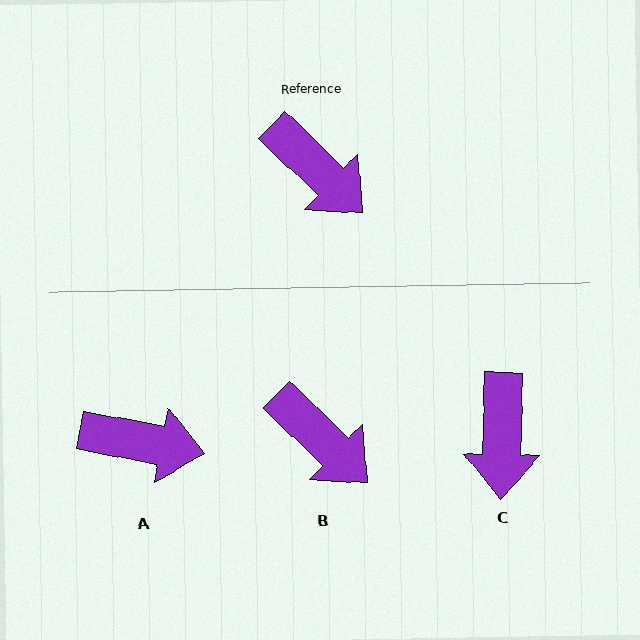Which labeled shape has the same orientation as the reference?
B.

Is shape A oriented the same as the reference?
No, it is off by about 33 degrees.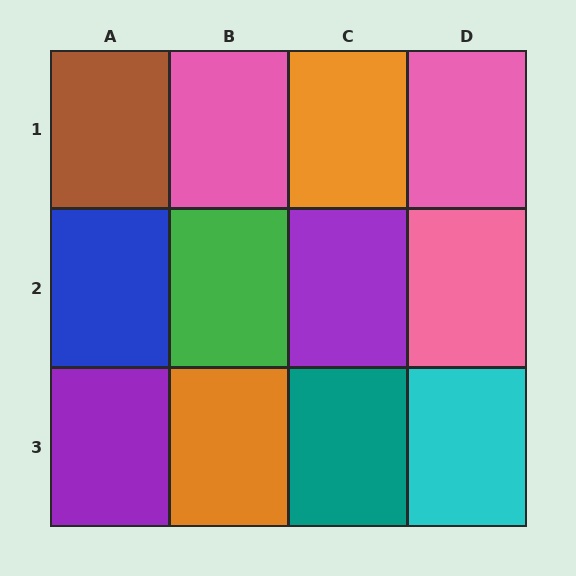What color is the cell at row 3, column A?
Purple.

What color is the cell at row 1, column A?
Brown.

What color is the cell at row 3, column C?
Teal.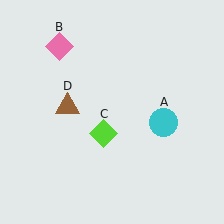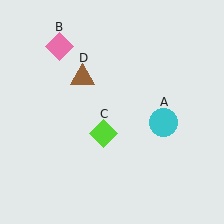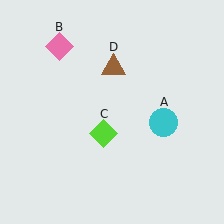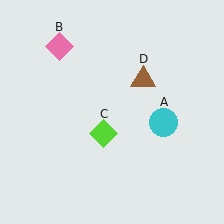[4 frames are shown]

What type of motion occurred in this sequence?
The brown triangle (object D) rotated clockwise around the center of the scene.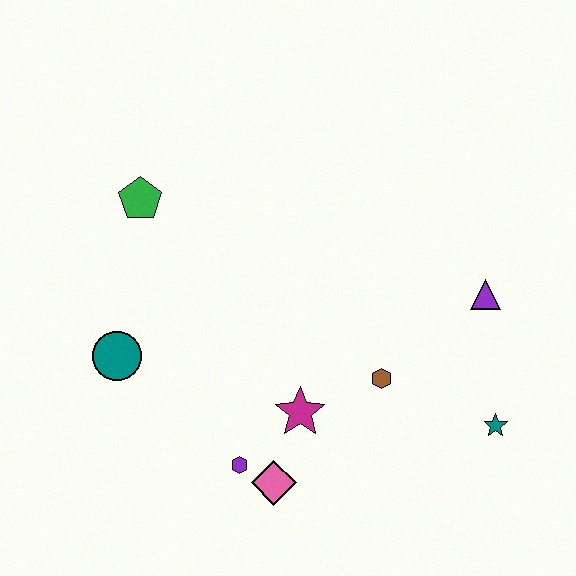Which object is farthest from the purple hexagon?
The purple triangle is farthest from the purple hexagon.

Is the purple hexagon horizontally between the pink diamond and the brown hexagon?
No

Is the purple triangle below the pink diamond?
No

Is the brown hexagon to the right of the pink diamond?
Yes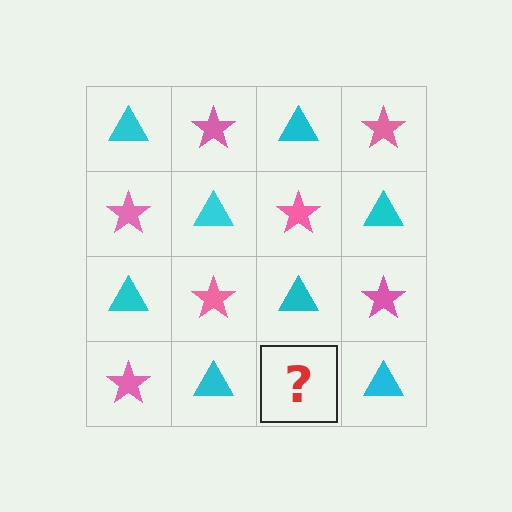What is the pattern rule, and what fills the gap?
The rule is that it alternates cyan triangle and pink star in a checkerboard pattern. The gap should be filled with a pink star.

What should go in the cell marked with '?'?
The missing cell should contain a pink star.